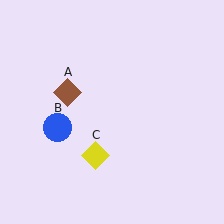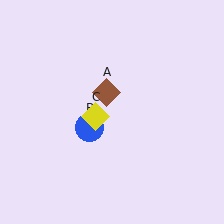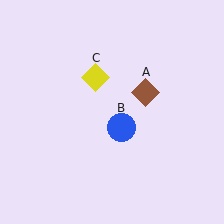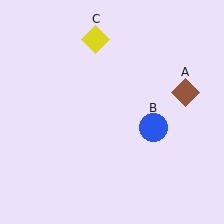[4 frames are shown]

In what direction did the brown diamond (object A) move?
The brown diamond (object A) moved right.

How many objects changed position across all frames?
3 objects changed position: brown diamond (object A), blue circle (object B), yellow diamond (object C).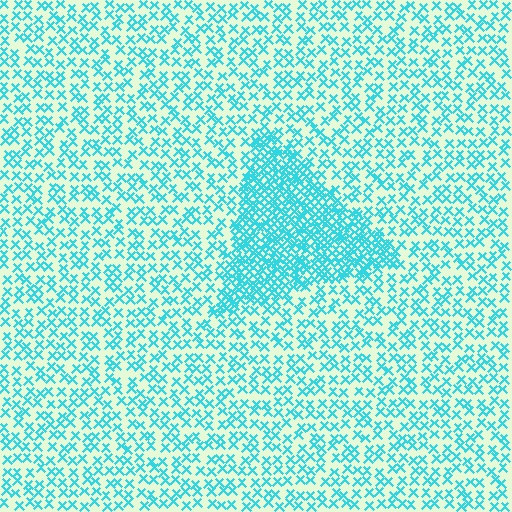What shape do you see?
I see a triangle.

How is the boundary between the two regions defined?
The boundary is defined by a change in element density (approximately 2.5x ratio). All elements are the same color, size, and shape.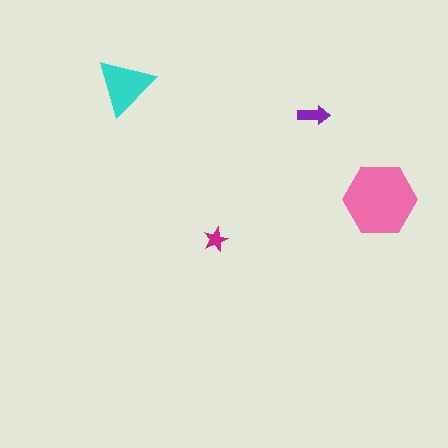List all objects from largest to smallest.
The pink hexagon, the cyan triangle, the purple arrow, the magenta star.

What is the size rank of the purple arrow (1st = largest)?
3rd.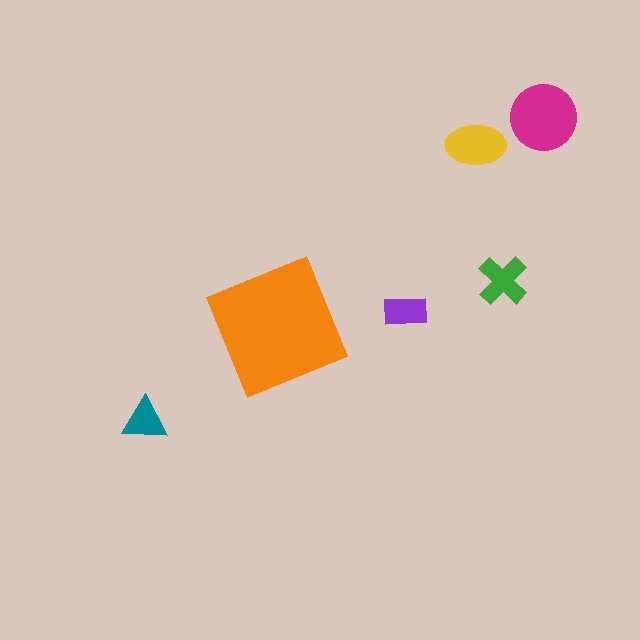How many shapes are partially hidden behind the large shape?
0 shapes are partially hidden.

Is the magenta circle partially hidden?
No, the magenta circle is fully visible.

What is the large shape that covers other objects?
An orange diamond.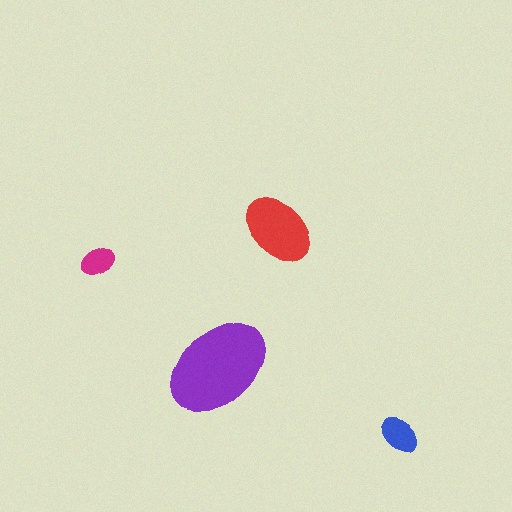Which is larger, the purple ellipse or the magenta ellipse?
The purple one.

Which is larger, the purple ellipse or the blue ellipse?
The purple one.